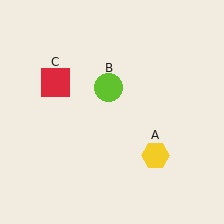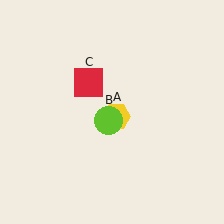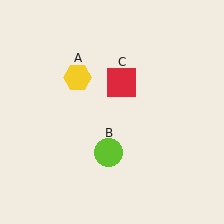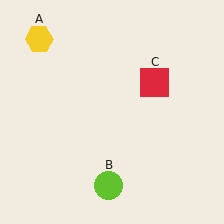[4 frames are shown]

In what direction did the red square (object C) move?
The red square (object C) moved right.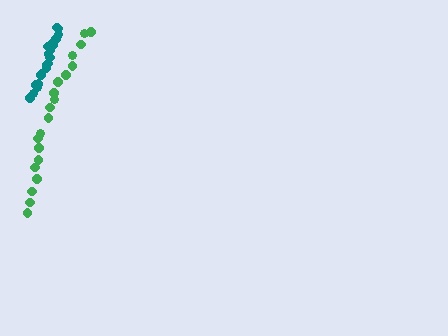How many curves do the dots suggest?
There are 2 distinct paths.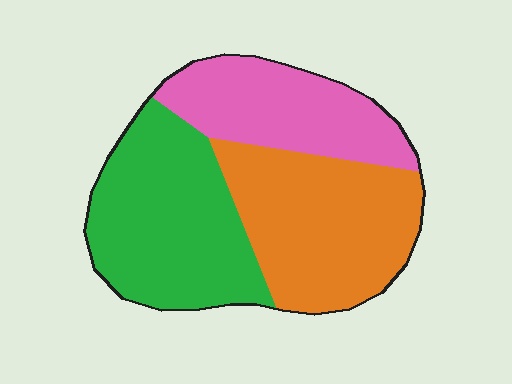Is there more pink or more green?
Green.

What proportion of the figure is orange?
Orange covers 37% of the figure.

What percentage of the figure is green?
Green takes up between a quarter and a half of the figure.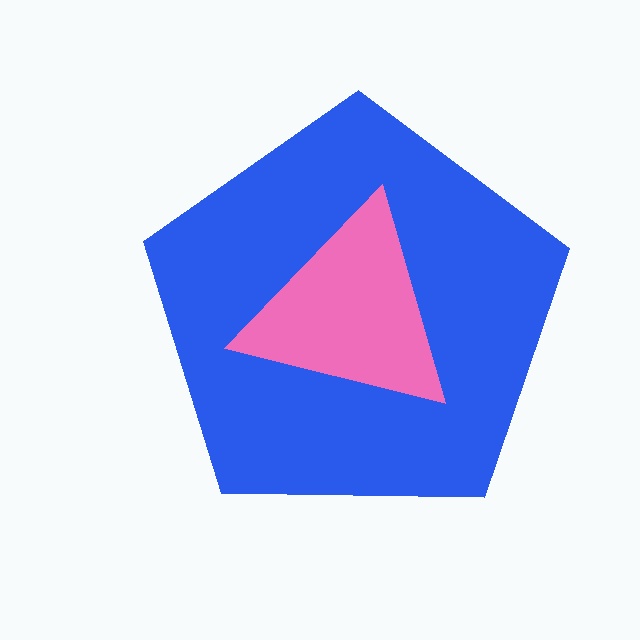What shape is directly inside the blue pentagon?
The pink triangle.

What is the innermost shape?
The pink triangle.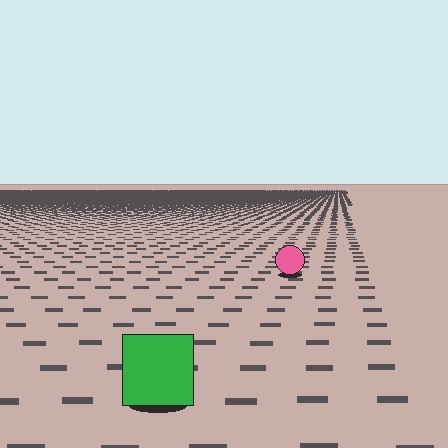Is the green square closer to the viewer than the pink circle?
Yes. The green square is closer — you can tell from the texture gradient: the ground texture is coarser near it.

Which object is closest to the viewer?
The green square is closest. The texture marks near it are larger and more spread out.